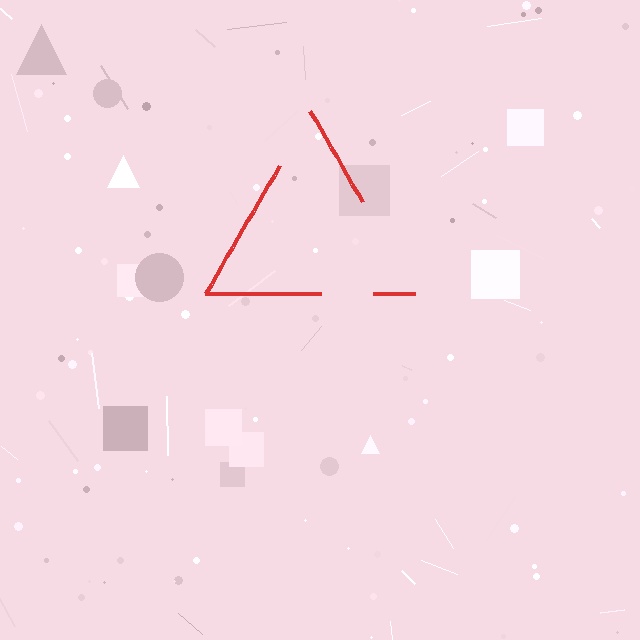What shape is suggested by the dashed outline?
The dashed outline suggests a triangle.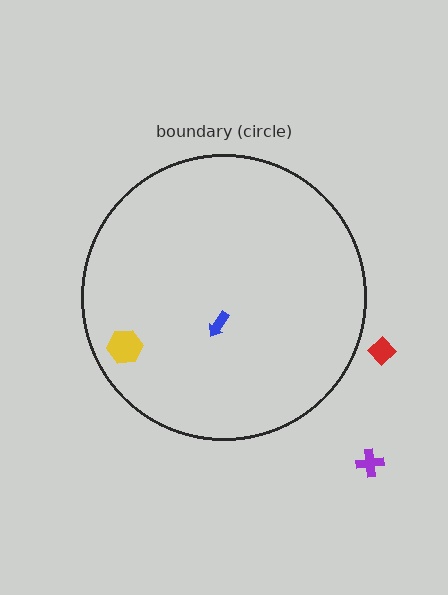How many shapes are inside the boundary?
2 inside, 2 outside.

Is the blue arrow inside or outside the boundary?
Inside.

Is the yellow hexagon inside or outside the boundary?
Inside.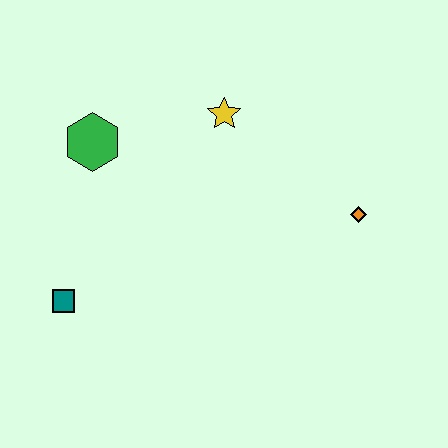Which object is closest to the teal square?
The green hexagon is closest to the teal square.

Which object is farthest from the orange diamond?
The teal square is farthest from the orange diamond.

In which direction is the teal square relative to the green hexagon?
The teal square is below the green hexagon.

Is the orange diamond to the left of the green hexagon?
No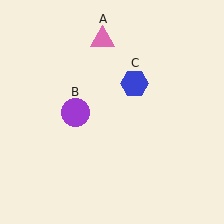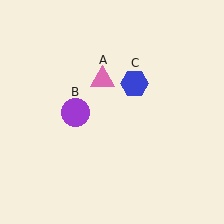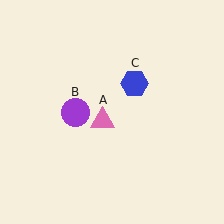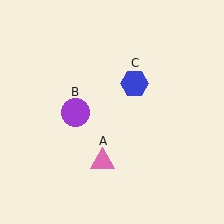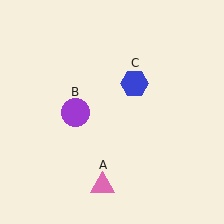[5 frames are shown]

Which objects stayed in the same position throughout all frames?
Purple circle (object B) and blue hexagon (object C) remained stationary.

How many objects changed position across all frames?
1 object changed position: pink triangle (object A).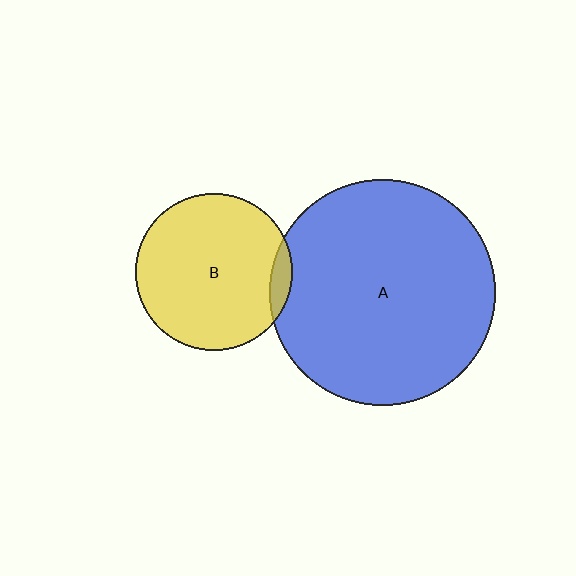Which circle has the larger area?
Circle A (blue).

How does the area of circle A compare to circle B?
Approximately 2.1 times.